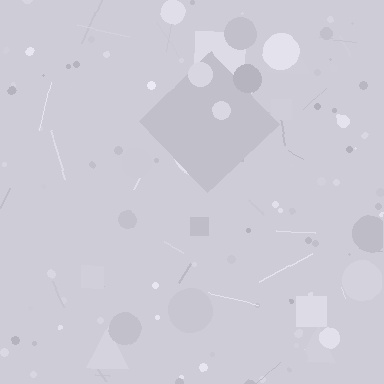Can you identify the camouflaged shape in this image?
The camouflaged shape is a diamond.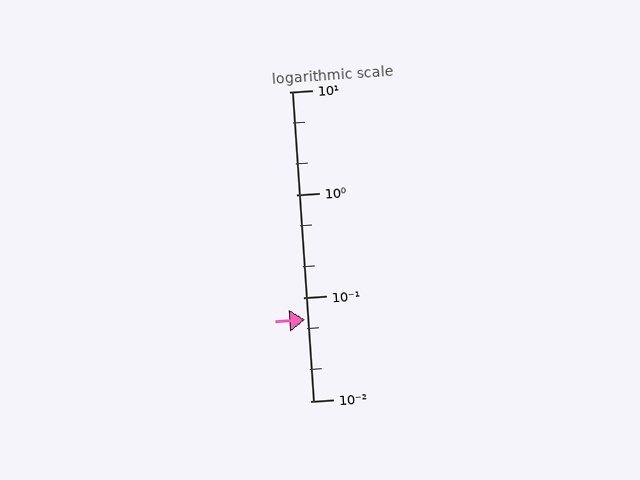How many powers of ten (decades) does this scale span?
The scale spans 3 decades, from 0.01 to 10.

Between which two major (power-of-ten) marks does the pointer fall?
The pointer is between 0.01 and 0.1.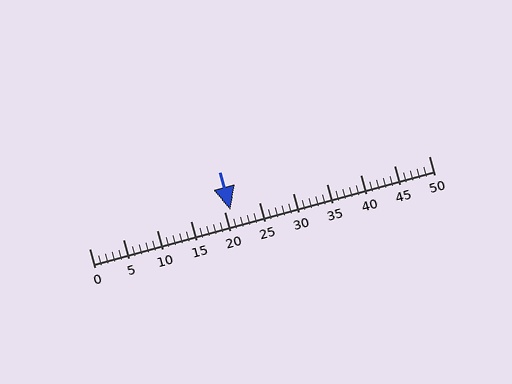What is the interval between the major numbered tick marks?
The major tick marks are spaced 5 units apart.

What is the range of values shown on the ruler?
The ruler shows values from 0 to 50.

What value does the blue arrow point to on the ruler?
The blue arrow points to approximately 21.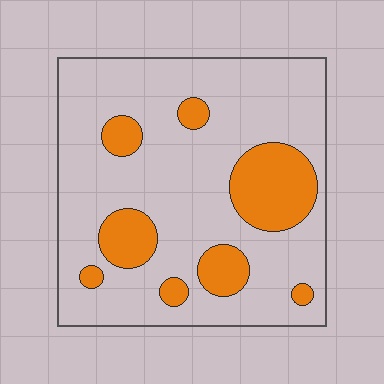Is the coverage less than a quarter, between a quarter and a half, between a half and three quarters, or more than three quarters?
Less than a quarter.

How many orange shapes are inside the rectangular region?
8.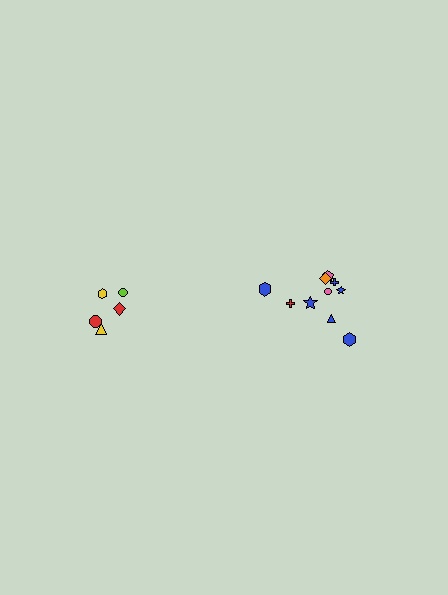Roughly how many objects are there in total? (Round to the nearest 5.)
Roughly 15 objects in total.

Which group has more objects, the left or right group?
The right group.